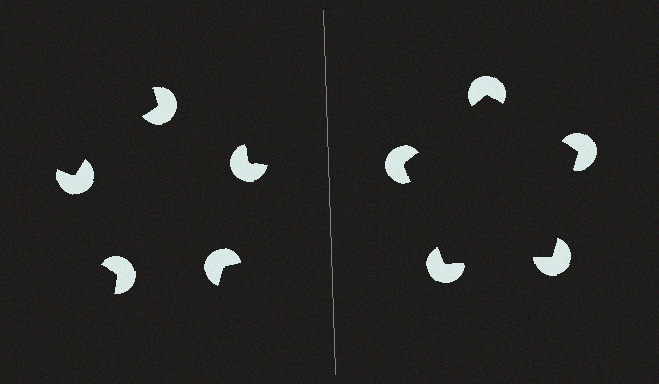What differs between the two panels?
The pac-man discs are positioned identically on both sides; only the wedge orientations differ. On the right they align to a pentagon; on the left they are misaligned.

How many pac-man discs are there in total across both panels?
10 — 5 on each side.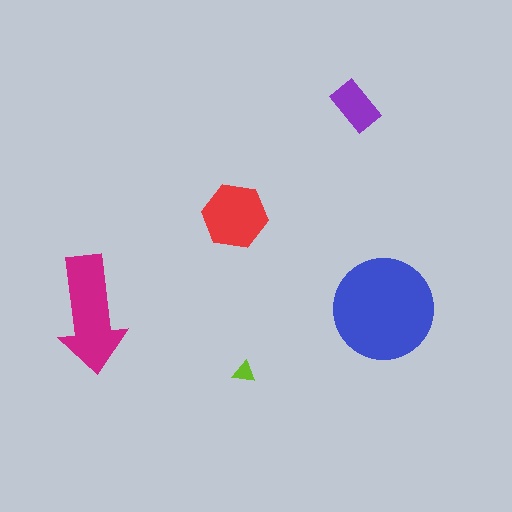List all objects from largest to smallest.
The blue circle, the magenta arrow, the red hexagon, the purple rectangle, the lime triangle.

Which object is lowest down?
The lime triangle is bottommost.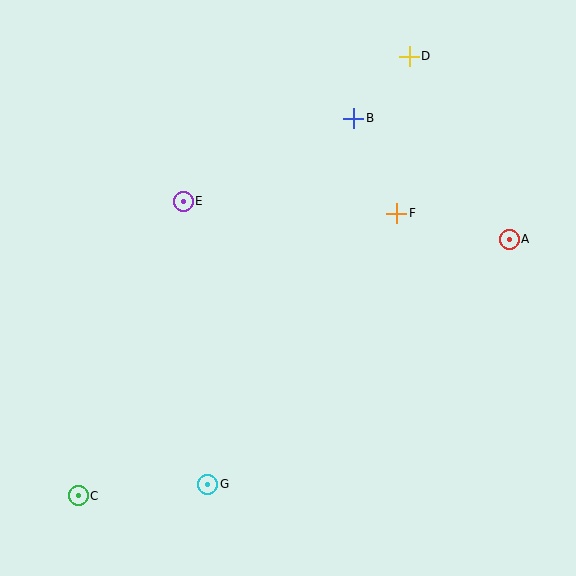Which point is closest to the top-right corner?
Point D is closest to the top-right corner.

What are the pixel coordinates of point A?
Point A is at (509, 239).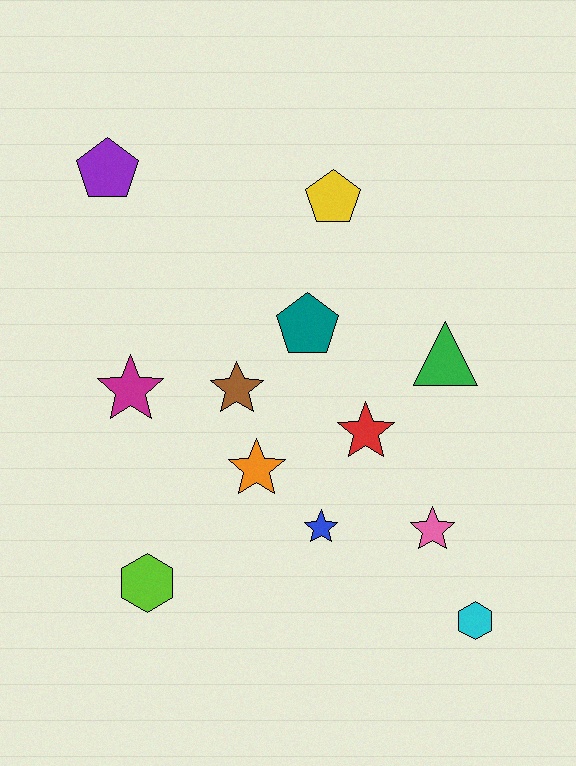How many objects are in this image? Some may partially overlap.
There are 12 objects.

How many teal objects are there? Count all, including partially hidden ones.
There is 1 teal object.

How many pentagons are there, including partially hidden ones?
There are 3 pentagons.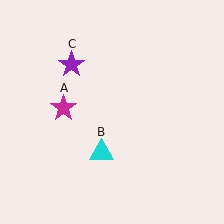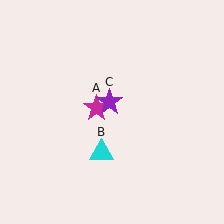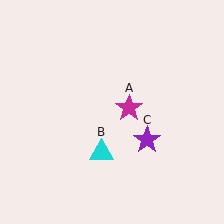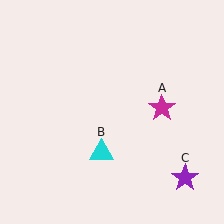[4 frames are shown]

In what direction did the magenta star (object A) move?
The magenta star (object A) moved right.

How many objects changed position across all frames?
2 objects changed position: magenta star (object A), purple star (object C).